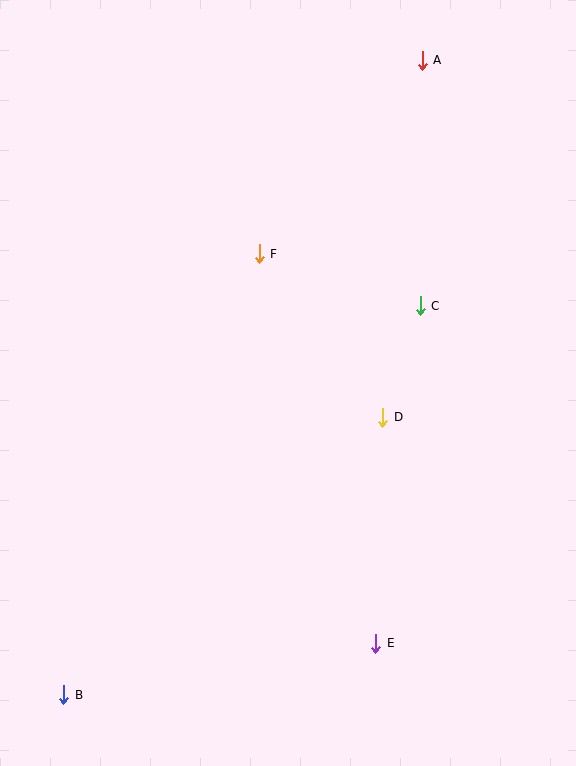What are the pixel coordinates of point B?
Point B is at (64, 695).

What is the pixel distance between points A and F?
The distance between A and F is 253 pixels.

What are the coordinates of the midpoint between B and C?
The midpoint between B and C is at (242, 500).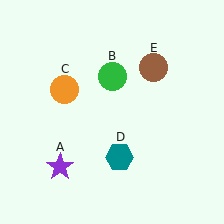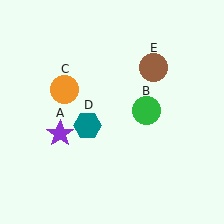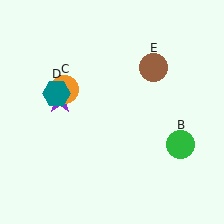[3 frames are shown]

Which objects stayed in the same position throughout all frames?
Orange circle (object C) and brown circle (object E) remained stationary.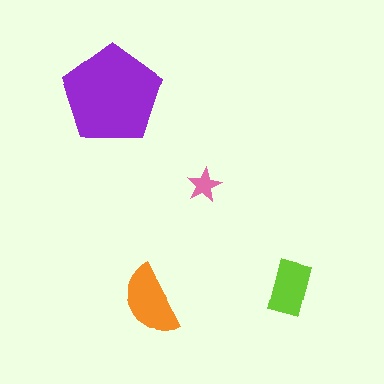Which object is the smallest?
The pink star.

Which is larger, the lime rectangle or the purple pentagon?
The purple pentagon.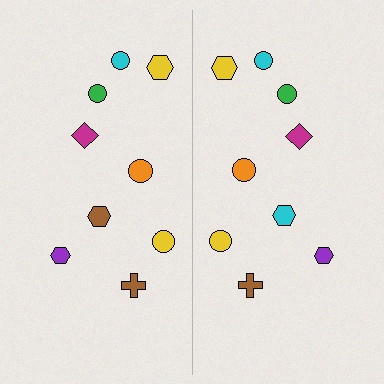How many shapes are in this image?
There are 18 shapes in this image.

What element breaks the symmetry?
The cyan hexagon on the right side breaks the symmetry — its mirror counterpart is brown.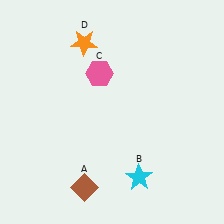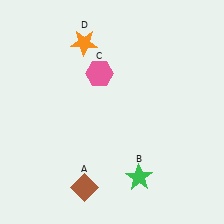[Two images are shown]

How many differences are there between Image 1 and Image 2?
There is 1 difference between the two images.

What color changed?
The star (B) changed from cyan in Image 1 to green in Image 2.